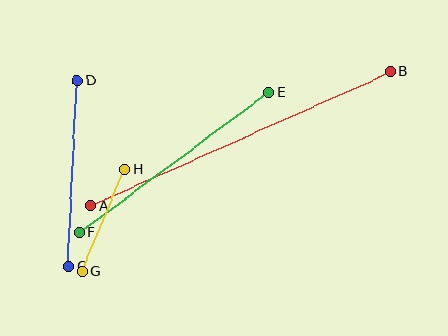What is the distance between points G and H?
The distance is approximately 111 pixels.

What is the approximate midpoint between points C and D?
The midpoint is at approximately (73, 173) pixels.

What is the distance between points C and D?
The distance is approximately 185 pixels.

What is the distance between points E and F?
The distance is approximately 235 pixels.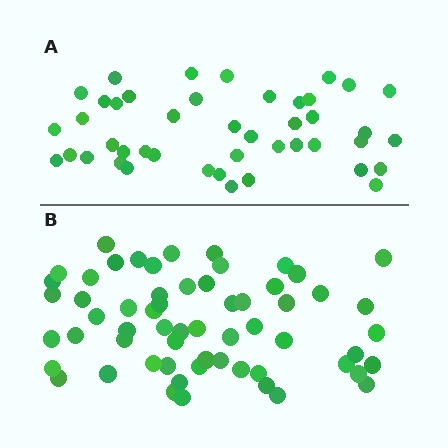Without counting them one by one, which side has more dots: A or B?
Region B (the bottom region) has more dots.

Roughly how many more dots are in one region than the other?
Region B has approximately 15 more dots than region A.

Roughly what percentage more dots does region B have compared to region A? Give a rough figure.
About 35% more.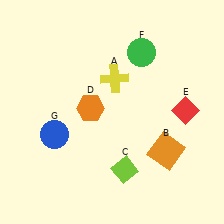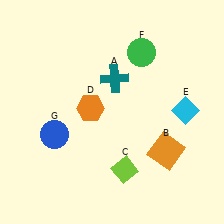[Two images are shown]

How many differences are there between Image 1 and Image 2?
There are 2 differences between the two images.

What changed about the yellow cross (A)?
In Image 1, A is yellow. In Image 2, it changed to teal.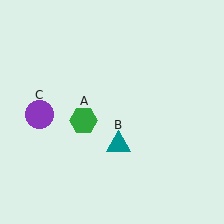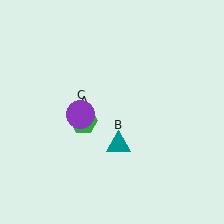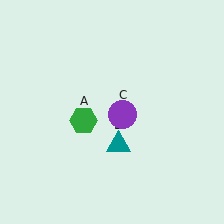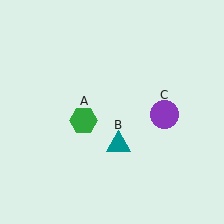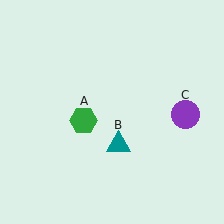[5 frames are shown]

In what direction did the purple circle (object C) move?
The purple circle (object C) moved right.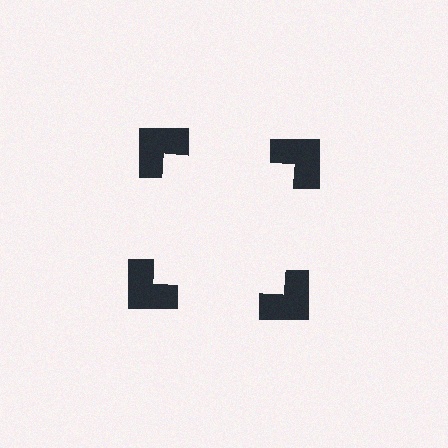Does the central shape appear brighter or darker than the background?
It typically appears slightly brighter than the background, even though no actual brightness change is drawn.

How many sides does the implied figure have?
4 sides.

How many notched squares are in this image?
There are 4 — one at each vertex of the illusory square.